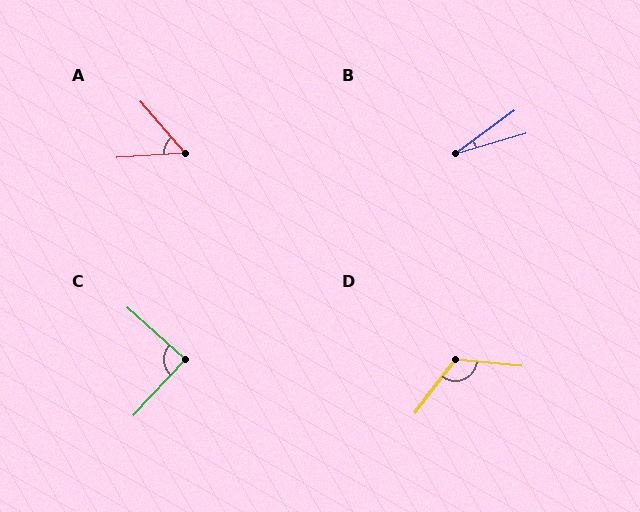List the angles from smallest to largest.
B (20°), A (53°), C (89°), D (121°).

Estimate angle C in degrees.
Approximately 89 degrees.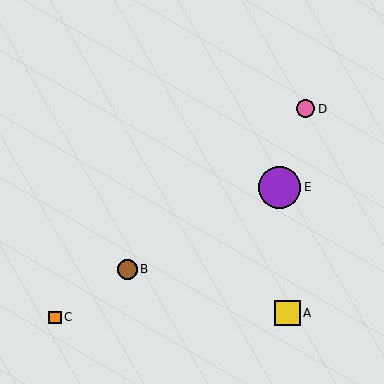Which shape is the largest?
The purple circle (labeled E) is the largest.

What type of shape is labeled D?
Shape D is a pink circle.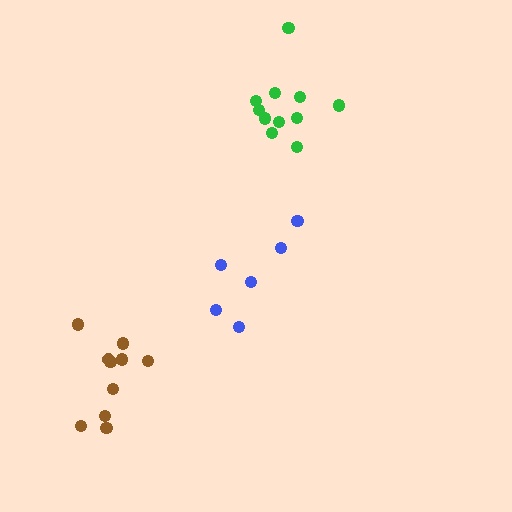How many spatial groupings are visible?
There are 3 spatial groupings.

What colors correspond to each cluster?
The clusters are colored: blue, brown, green.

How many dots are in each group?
Group 1: 6 dots, Group 2: 10 dots, Group 3: 11 dots (27 total).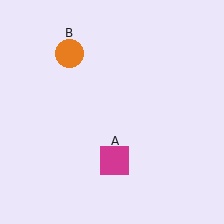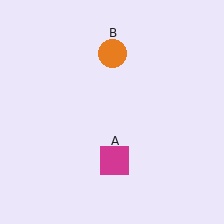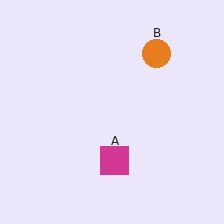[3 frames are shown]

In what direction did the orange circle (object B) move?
The orange circle (object B) moved right.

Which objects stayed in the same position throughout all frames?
Magenta square (object A) remained stationary.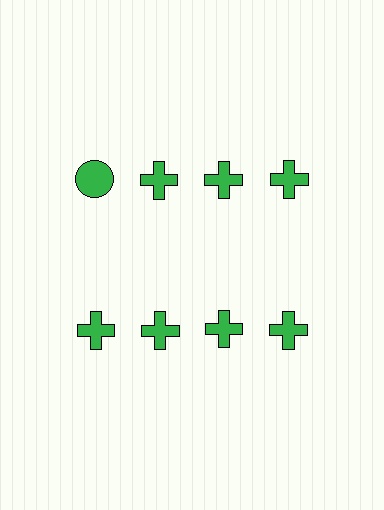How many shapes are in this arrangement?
There are 8 shapes arranged in a grid pattern.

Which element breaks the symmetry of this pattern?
The green circle in the top row, leftmost column breaks the symmetry. All other shapes are green crosses.